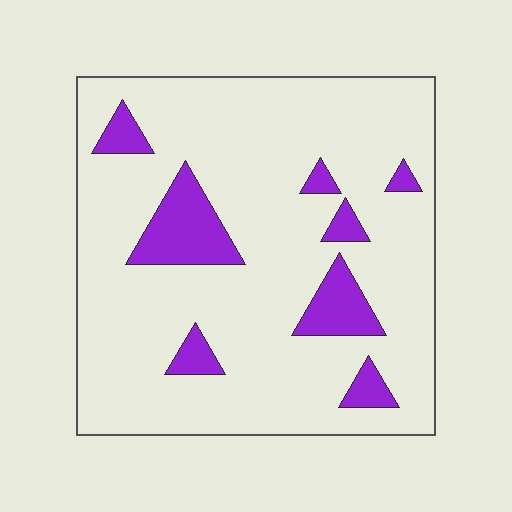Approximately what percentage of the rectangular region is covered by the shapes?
Approximately 15%.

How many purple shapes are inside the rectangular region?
8.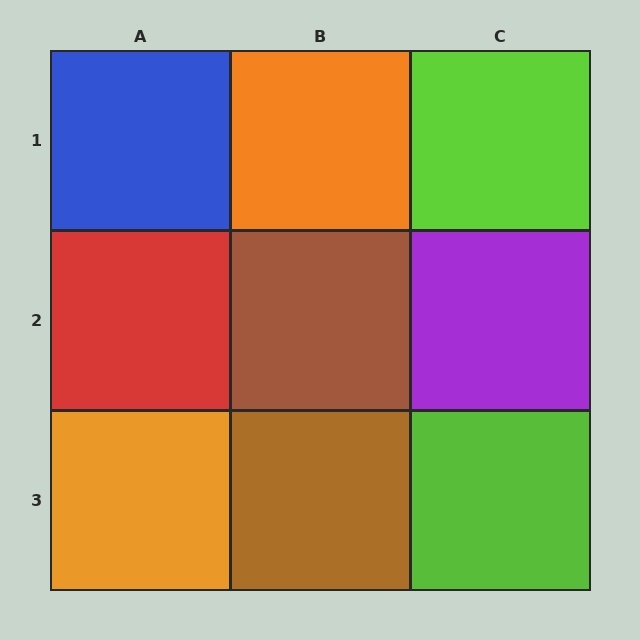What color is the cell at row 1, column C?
Lime.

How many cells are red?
1 cell is red.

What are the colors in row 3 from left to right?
Orange, brown, lime.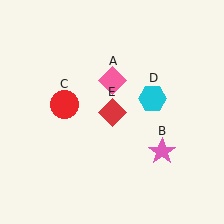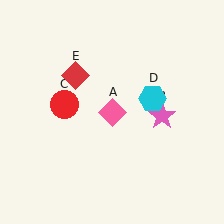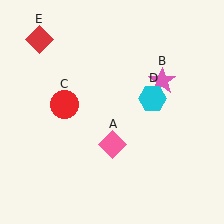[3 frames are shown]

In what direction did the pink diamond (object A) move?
The pink diamond (object A) moved down.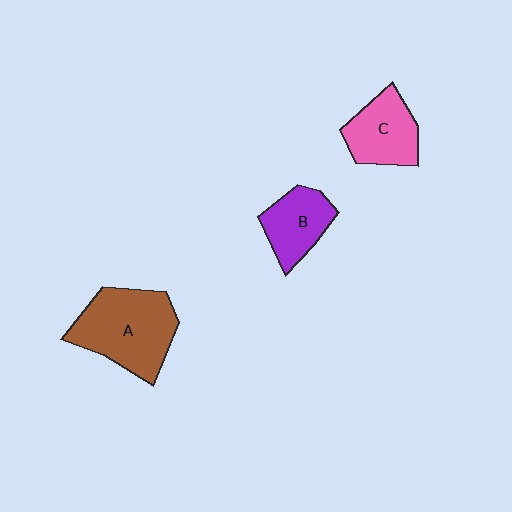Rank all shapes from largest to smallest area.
From largest to smallest: A (brown), C (pink), B (purple).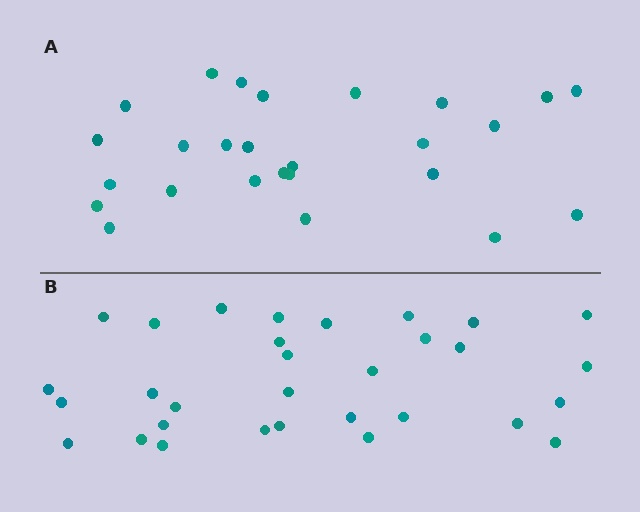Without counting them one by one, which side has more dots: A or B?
Region B (the bottom region) has more dots.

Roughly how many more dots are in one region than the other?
Region B has about 5 more dots than region A.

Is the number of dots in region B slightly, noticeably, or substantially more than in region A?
Region B has only slightly more — the two regions are fairly close. The ratio is roughly 1.2 to 1.